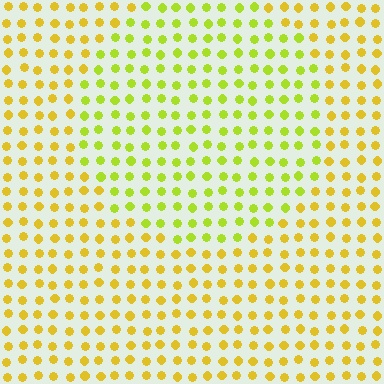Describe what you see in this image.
The image is filled with small yellow elements in a uniform arrangement. A circle-shaped region is visible where the elements are tinted to a slightly different hue, forming a subtle color boundary.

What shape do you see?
I see a circle.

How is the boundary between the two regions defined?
The boundary is defined purely by a slight shift in hue (about 28 degrees). Spacing, size, and orientation are identical on both sides.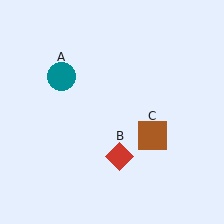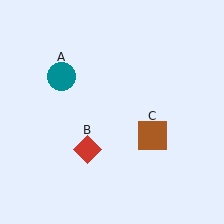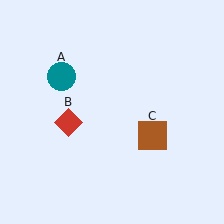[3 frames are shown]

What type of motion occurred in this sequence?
The red diamond (object B) rotated clockwise around the center of the scene.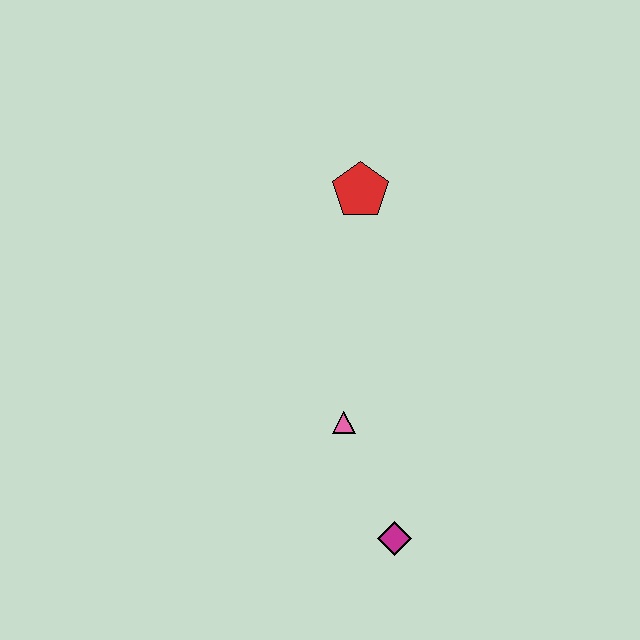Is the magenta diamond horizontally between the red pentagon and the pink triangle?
No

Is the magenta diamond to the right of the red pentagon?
Yes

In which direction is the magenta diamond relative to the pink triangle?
The magenta diamond is below the pink triangle.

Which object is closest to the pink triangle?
The magenta diamond is closest to the pink triangle.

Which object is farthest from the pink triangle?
The red pentagon is farthest from the pink triangle.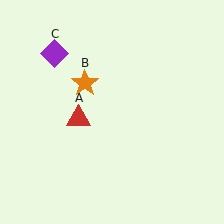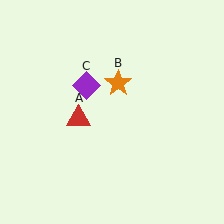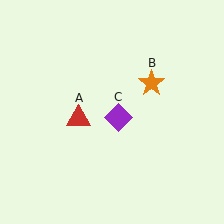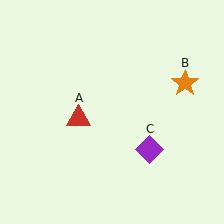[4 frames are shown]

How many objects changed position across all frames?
2 objects changed position: orange star (object B), purple diamond (object C).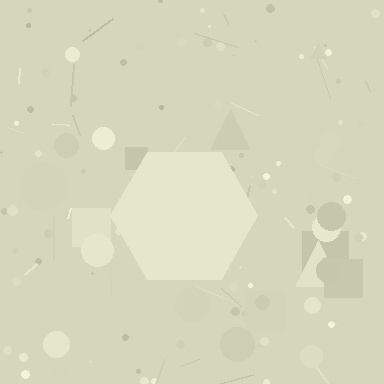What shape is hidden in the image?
A hexagon is hidden in the image.